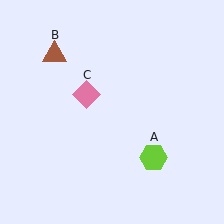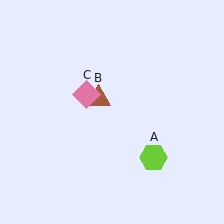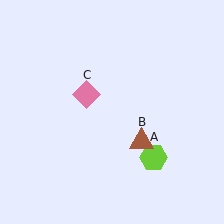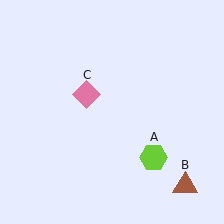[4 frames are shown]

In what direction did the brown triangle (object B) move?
The brown triangle (object B) moved down and to the right.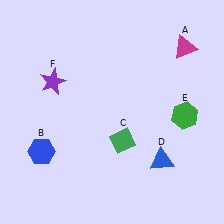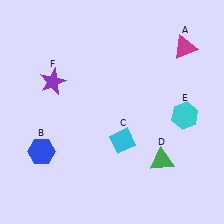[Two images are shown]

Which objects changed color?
C changed from green to cyan. D changed from blue to green. E changed from green to cyan.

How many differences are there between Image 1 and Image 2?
There are 3 differences between the two images.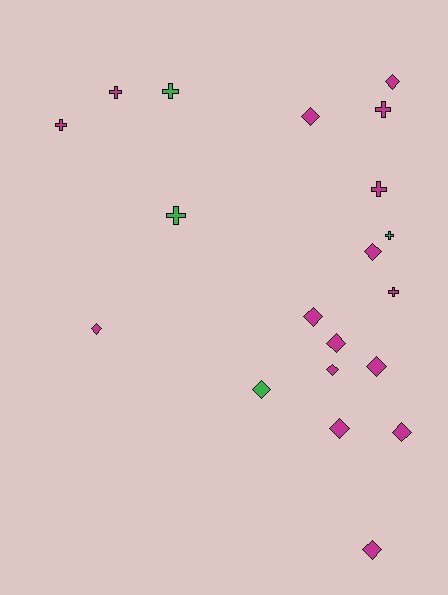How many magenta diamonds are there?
There are 11 magenta diamonds.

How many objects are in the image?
There are 20 objects.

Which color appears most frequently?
Magenta, with 16 objects.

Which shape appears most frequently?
Diamond, with 12 objects.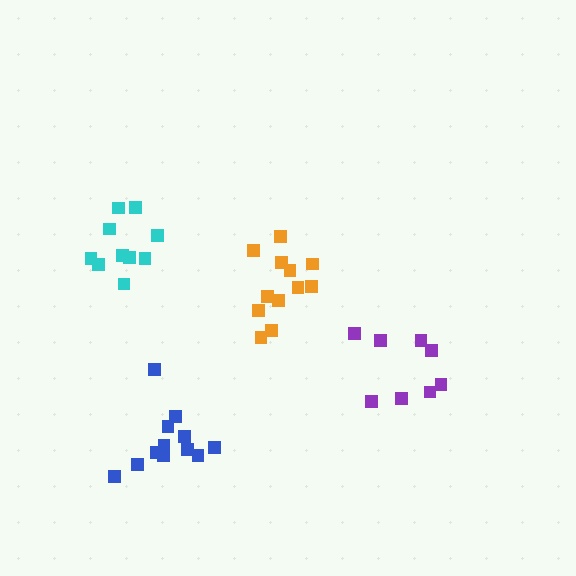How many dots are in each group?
Group 1: 11 dots, Group 2: 12 dots, Group 3: 8 dots, Group 4: 12 dots (43 total).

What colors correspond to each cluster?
The clusters are colored: cyan, orange, purple, blue.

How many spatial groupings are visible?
There are 4 spatial groupings.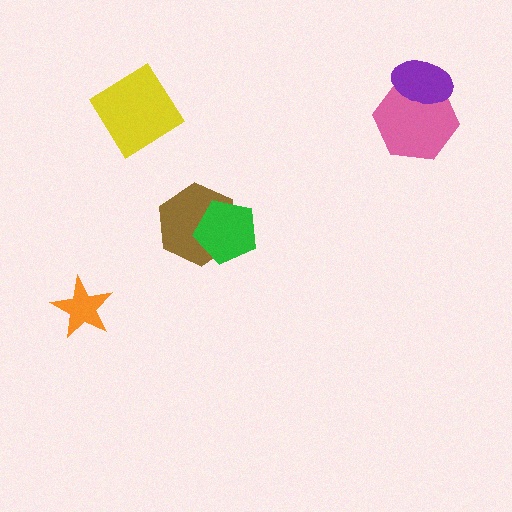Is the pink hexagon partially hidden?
Yes, it is partially covered by another shape.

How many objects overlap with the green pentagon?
1 object overlaps with the green pentagon.